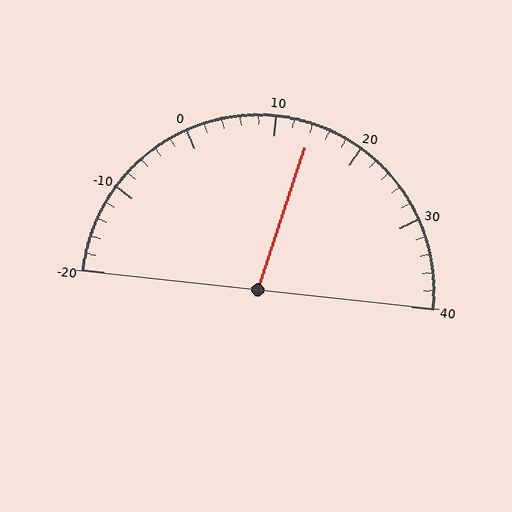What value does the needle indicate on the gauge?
The needle indicates approximately 14.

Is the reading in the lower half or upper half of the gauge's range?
The reading is in the upper half of the range (-20 to 40).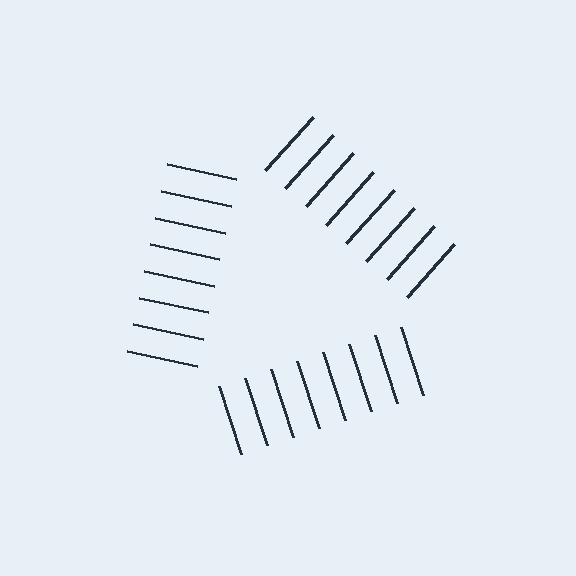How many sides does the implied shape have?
3 sides — the line-ends trace a triangle.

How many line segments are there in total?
24 — 8 along each of the 3 edges.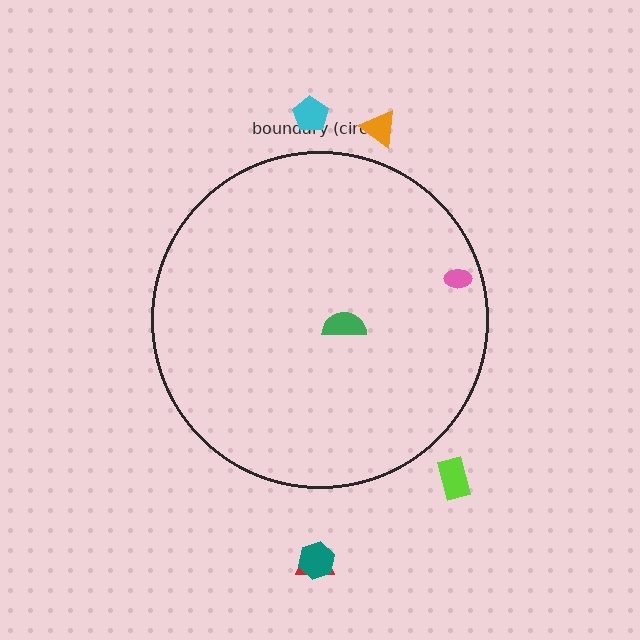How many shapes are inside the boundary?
2 inside, 5 outside.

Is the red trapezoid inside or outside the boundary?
Outside.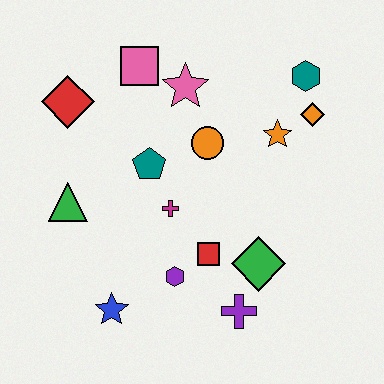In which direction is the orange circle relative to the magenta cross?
The orange circle is above the magenta cross.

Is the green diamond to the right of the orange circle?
Yes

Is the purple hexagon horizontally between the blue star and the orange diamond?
Yes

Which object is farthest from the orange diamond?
The blue star is farthest from the orange diamond.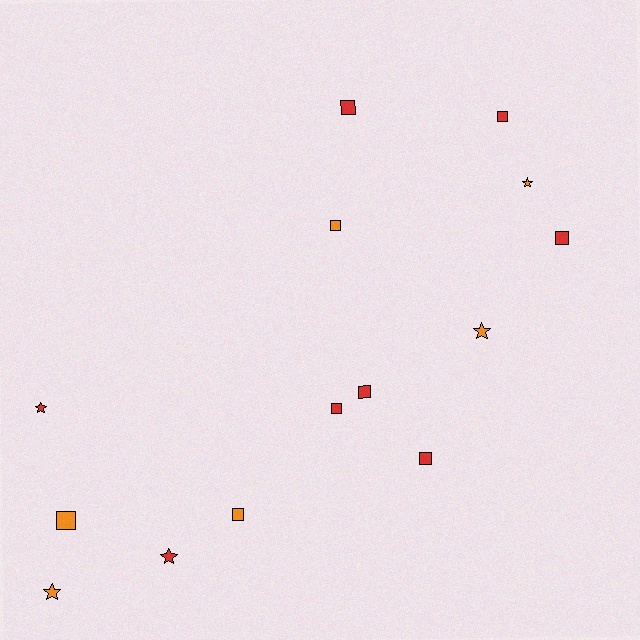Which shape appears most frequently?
Square, with 9 objects.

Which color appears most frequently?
Red, with 8 objects.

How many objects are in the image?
There are 14 objects.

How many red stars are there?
There are 2 red stars.